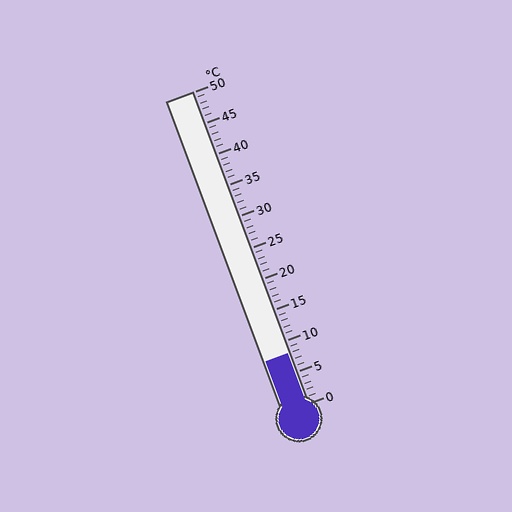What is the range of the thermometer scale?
The thermometer scale ranges from 0°C to 50°C.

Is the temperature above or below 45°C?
The temperature is below 45°C.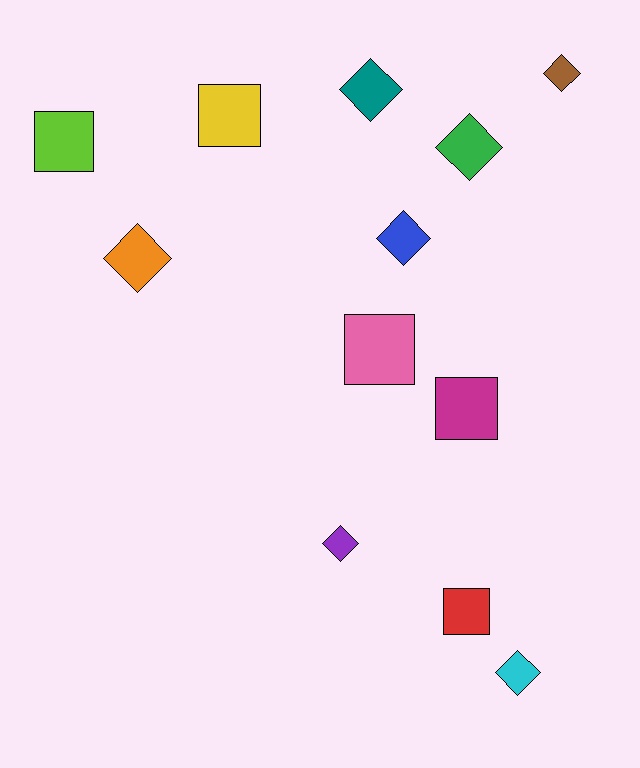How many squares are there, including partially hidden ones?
There are 5 squares.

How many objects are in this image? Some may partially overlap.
There are 12 objects.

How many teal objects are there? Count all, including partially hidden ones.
There is 1 teal object.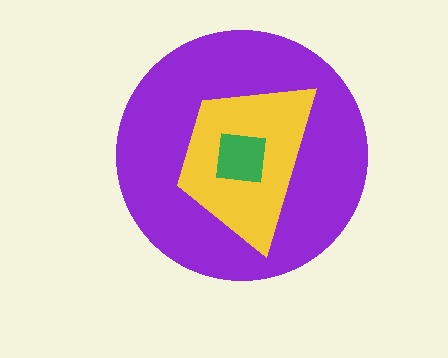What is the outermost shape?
The purple circle.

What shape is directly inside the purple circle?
The yellow trapezoid.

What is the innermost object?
The green square.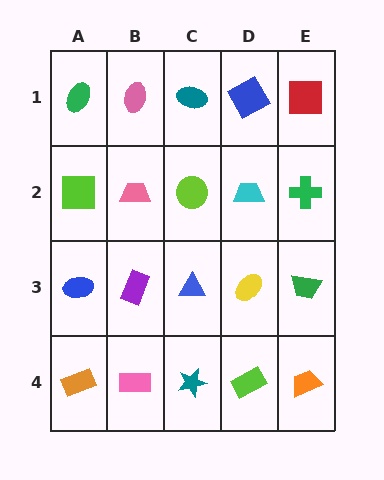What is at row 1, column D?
A blue square.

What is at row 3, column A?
A blue ellipse.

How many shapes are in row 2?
5 shapes.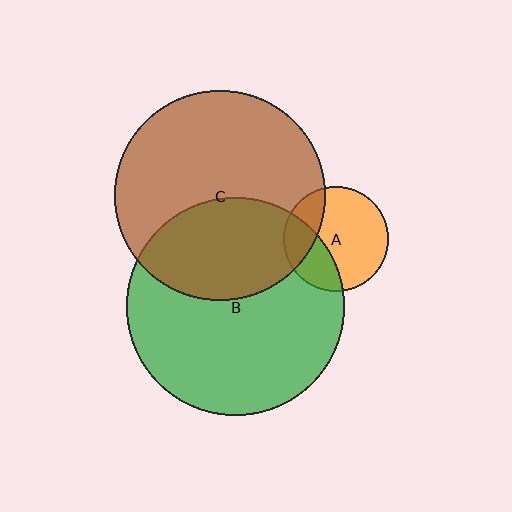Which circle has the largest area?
Circle B (green).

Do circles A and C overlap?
Yes.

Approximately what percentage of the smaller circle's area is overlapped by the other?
Approximately 25%.